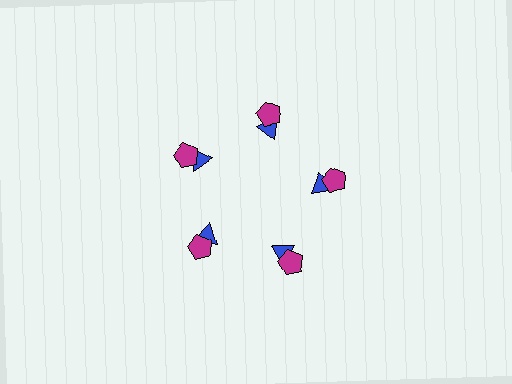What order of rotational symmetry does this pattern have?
This pattern has 5-fold rotational symmetry.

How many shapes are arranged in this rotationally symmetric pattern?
There are 10 shapes, arranged in 5 groups of 2.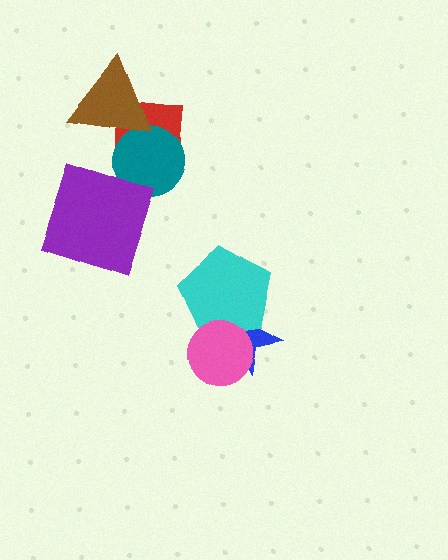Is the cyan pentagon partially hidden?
Yes, it is partially covered by another shape.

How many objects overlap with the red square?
2 objects overlap with the red square.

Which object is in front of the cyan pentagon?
The pink circle is in front of the cyan pentagon.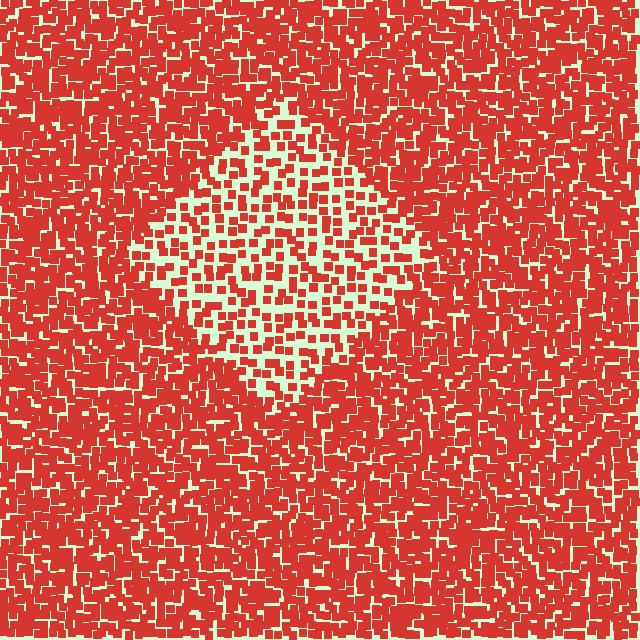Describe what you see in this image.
The image contains small red elements arranged at two different densities. A diamond-shaped region is visible where the elements are less densely packed than the surrounding area.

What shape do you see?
I see a diamond.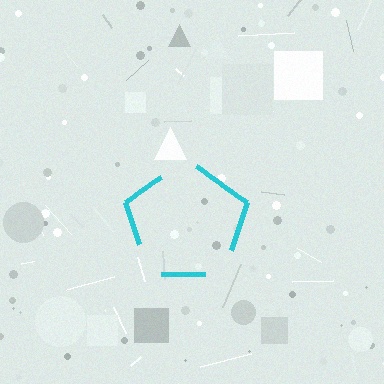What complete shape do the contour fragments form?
The contour fragments form a pentagon.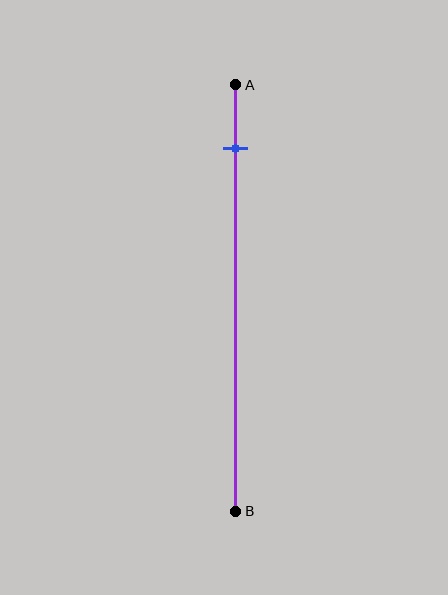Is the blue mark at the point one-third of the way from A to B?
No, the mark is at about 15% from A, not at the 33% one-third point.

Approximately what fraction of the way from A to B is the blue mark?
The blue mark is approximately 15% of the way from A to B.